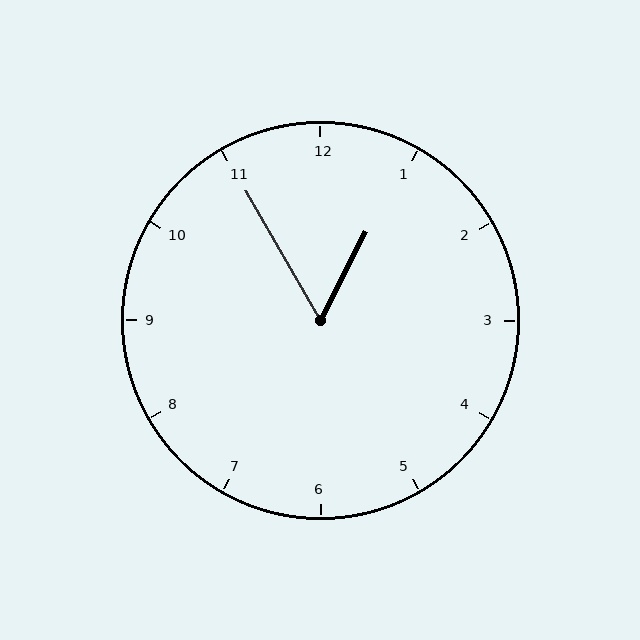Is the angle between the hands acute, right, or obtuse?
It is acute.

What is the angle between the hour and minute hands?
Approximately 58 degrees.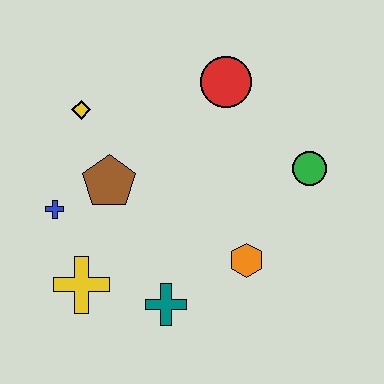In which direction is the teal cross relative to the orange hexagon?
The teal cross is to the left of the orange hexagon.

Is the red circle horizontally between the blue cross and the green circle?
Yes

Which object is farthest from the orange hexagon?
The yellow diamond is farthest from the orange hexagon.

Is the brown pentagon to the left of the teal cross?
Yes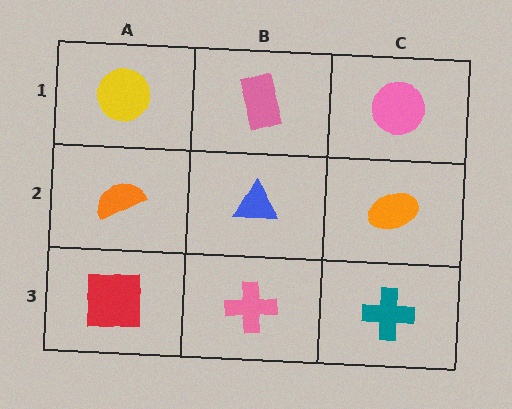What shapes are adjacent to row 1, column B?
A blue triangle (row 2, column B), a yellow circle (row 1, column A), a pink circle (row 1, column C).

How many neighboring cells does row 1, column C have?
2.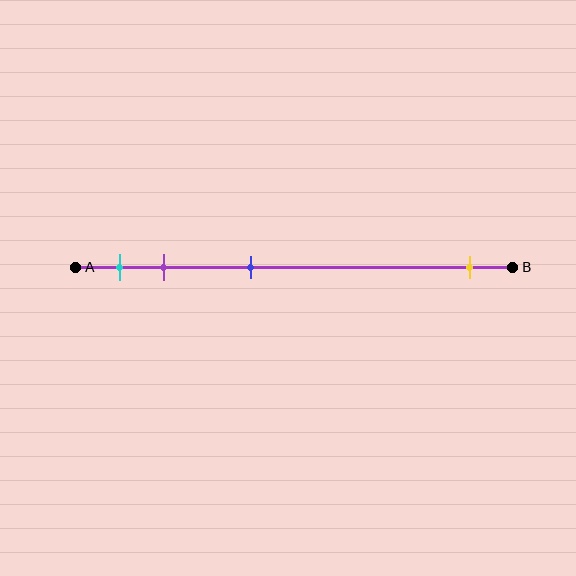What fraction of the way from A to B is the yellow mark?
The yellow mark is approximately 90% (0.9) of the way from A to B.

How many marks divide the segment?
There are 4 marks dividing the segment.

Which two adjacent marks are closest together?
The cyan and purple marks are the closest adjacent pair.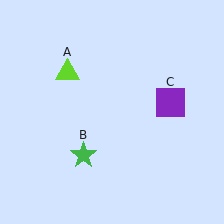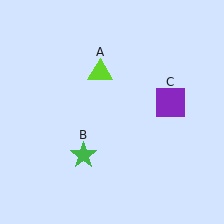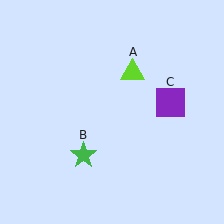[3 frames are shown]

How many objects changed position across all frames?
1 object changed position: lime triangle (object A).